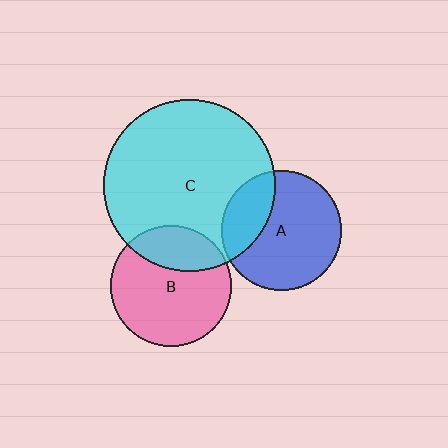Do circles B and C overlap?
Yes.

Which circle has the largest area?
Circle C (cyan).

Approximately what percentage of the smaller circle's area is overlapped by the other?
Approximately 25%.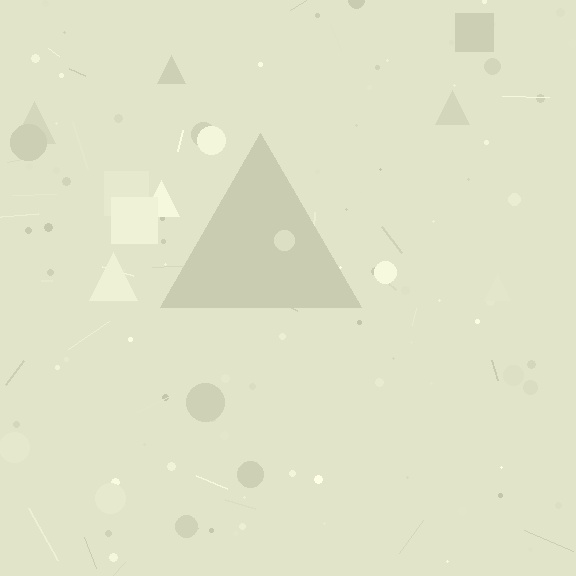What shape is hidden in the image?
A triangle is hidden in the image.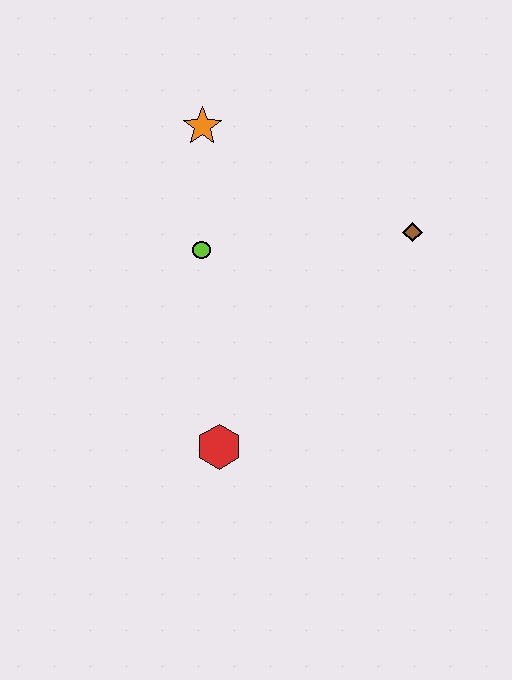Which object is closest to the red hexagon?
The lime circle is closest to the red hexagon.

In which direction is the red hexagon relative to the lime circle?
The red hexagon is below the lime circle.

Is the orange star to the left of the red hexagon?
Yes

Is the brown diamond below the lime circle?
No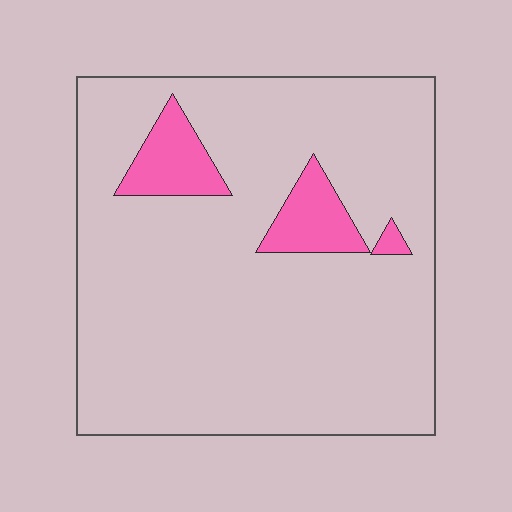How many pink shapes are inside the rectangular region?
3.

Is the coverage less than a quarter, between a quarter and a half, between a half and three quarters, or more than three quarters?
Less than a quarter.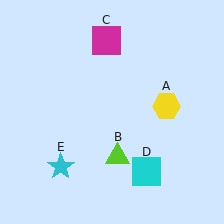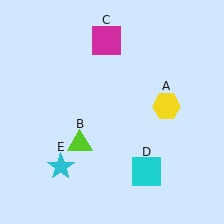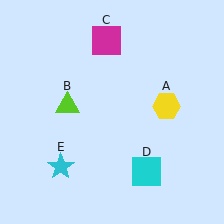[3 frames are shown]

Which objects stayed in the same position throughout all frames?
Yellow hexagon (object A) and magenta square (object C) and cyan square (object D) and cyan star (object E) remained stationary.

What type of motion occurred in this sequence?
The lime triangle (object B) rotated clockwise around the center of the scene.